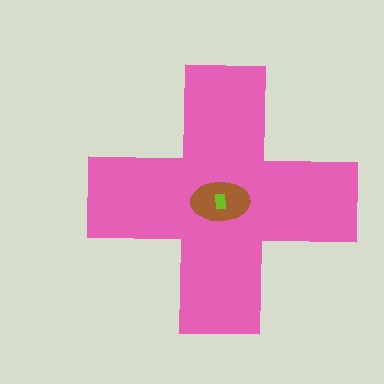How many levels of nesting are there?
3.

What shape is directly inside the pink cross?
The brown ellipse.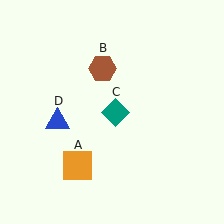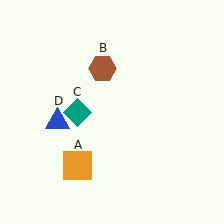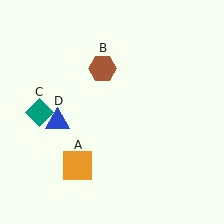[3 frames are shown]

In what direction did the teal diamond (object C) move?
The teal diamond (object C) moved left.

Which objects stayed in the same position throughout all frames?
Orange square (object A) and brown hexagon (object B) and blue triangle (object D) remained stationary.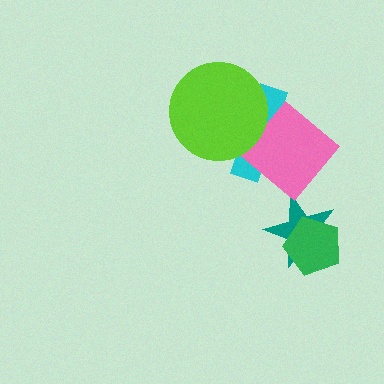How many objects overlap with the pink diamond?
1 object overlaps with the pink diamond.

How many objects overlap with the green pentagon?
1 object overlaps with the green pentagon.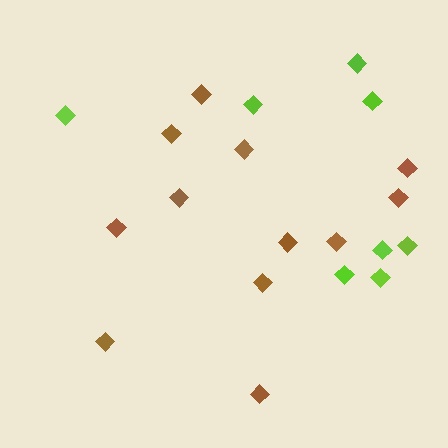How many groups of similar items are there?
There are 2 groups: one group of brown diamonds (12) and one group of lime diamonds (8).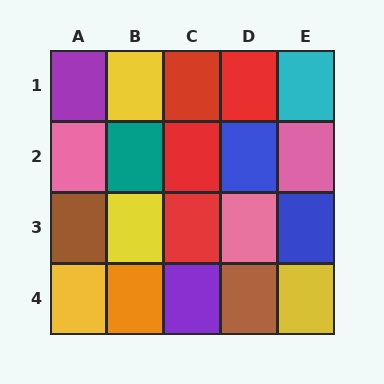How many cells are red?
4 cells are red.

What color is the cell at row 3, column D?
Pink.